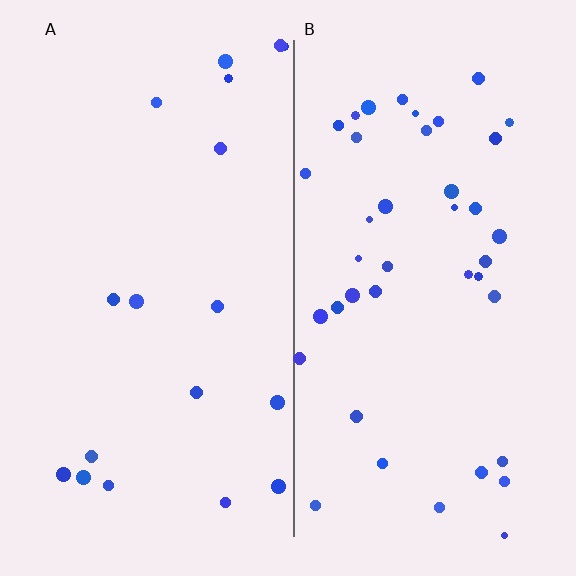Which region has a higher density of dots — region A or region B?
B (the right).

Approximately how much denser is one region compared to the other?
Approximately 2.3× — region B over region A.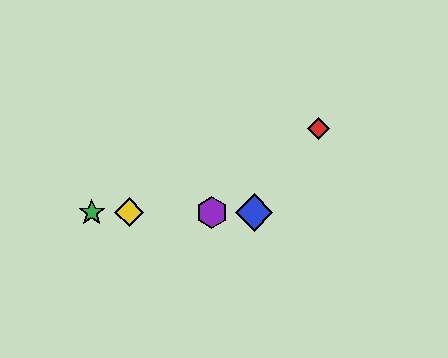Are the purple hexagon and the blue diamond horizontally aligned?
Yes, both are at y≈212.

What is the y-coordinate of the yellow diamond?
The yellow diamond is at y≈212.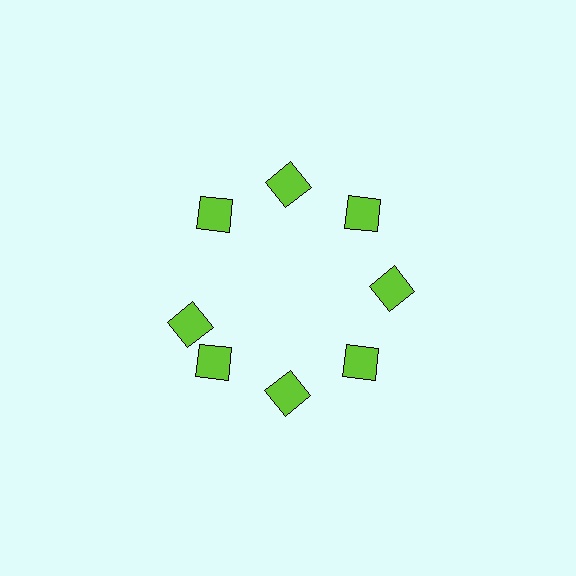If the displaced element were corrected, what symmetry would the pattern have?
It would have 8-fold rotational symmetry — the pattern would map onto itself every 45 degrees.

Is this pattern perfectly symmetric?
No. The 8 lime diamonds are arranged in a ring, but one element near the 9 o'clock position is rotated out of alignment along the ring, breaking the 8-fold rotational symmetry.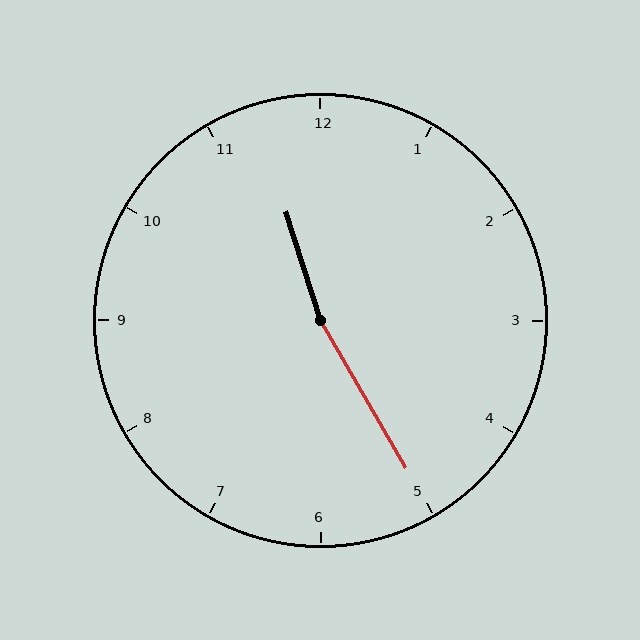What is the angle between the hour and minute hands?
Approximately 168 degrees.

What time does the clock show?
11:25.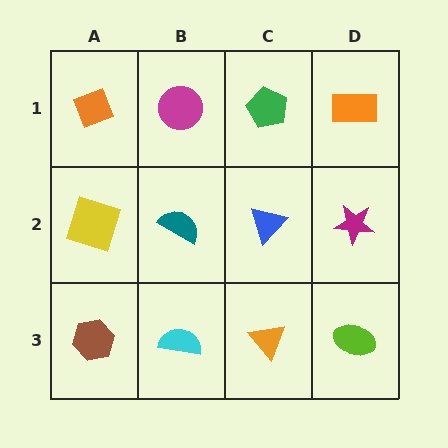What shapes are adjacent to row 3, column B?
A teal semicircle (row 2, column B), a brown hexagon (row 3, column A), an orange triangle (row 3, column C).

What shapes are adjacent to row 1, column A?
A yellow square (row 2, column A), a magenta circle (row 1, column B).